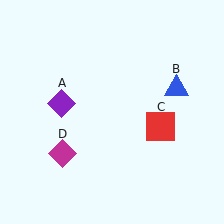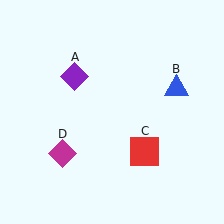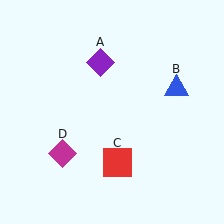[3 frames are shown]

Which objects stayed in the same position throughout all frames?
Blue triangle (object B) and magenta diamond (object D) remained stationary.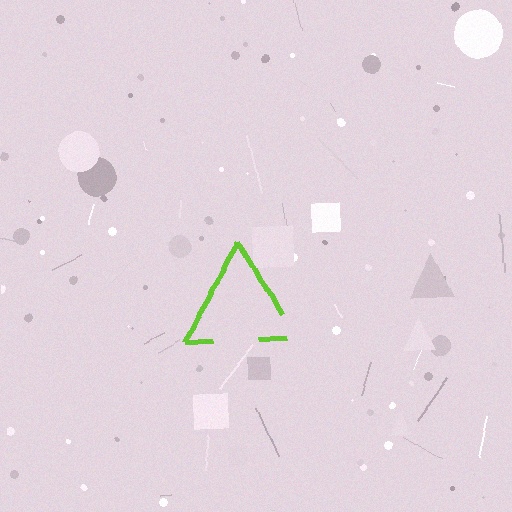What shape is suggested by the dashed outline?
The dashed outline suggests a triangle.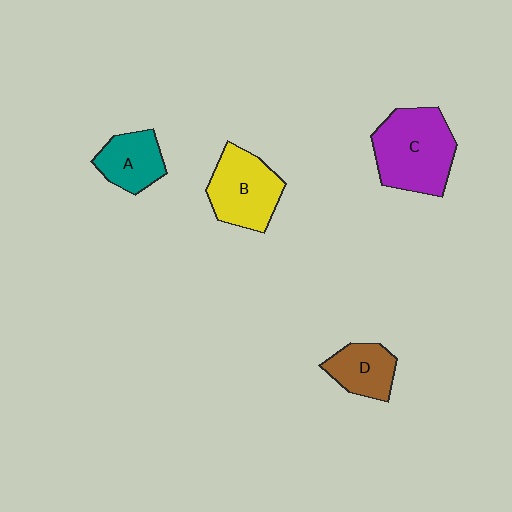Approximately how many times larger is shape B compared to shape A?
Approximately 1.4 times.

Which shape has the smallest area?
Shape D (brown).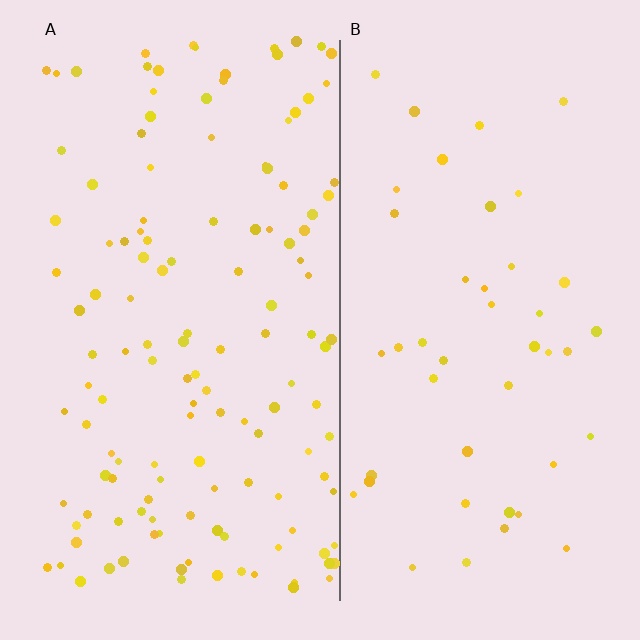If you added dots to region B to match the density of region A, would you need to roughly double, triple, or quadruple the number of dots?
Approximately triple.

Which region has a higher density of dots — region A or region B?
A (the left).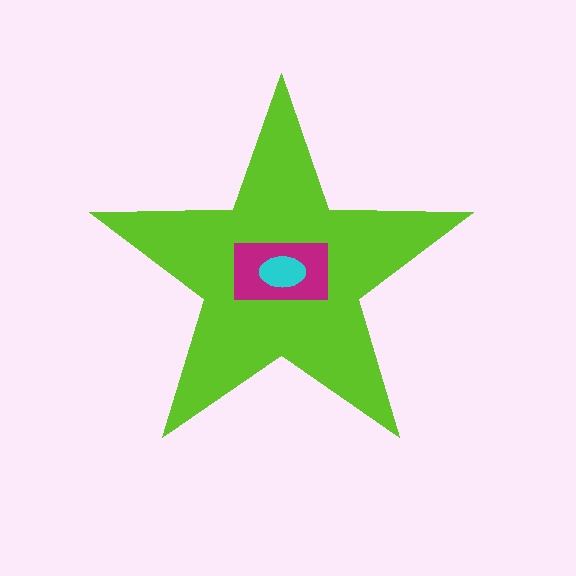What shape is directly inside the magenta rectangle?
The cyan ellipse.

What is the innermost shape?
The cyan ellipse.